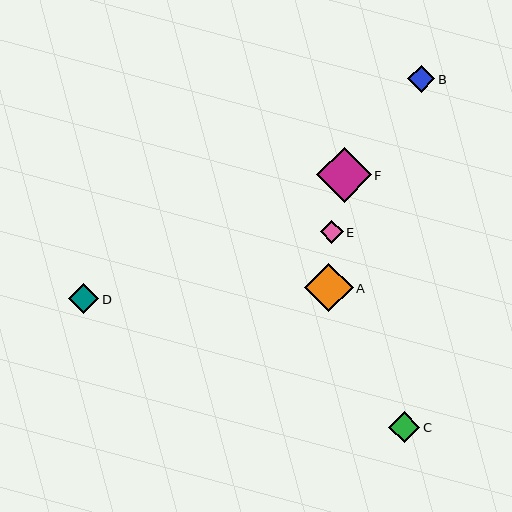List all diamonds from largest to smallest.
From largest to smallest: F, A, C, D, B, E.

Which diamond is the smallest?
Diamond E is the smallest with a size of approximately 23 pixels.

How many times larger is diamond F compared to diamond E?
Diamond F is approximately 2.4 times the size of diamond E.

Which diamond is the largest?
Diamond F is the largest with a size of approximately 55 pixels.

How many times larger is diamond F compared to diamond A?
Diamond F is approximately 1.1 times the size of diamond A.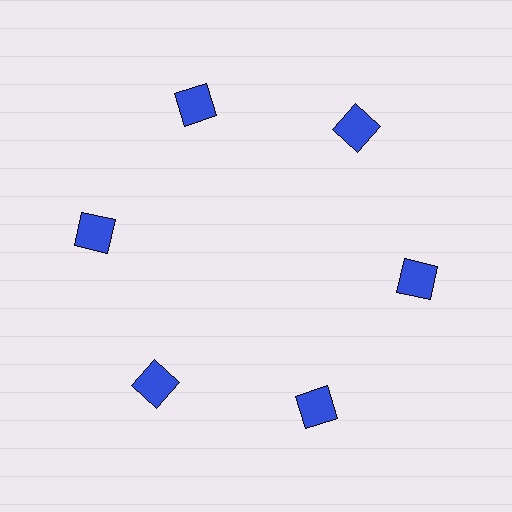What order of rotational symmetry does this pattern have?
This pattern has 6-fold rotational symmetry.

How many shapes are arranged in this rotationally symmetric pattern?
There are 6 shapes, arranged in 6 groups of 1.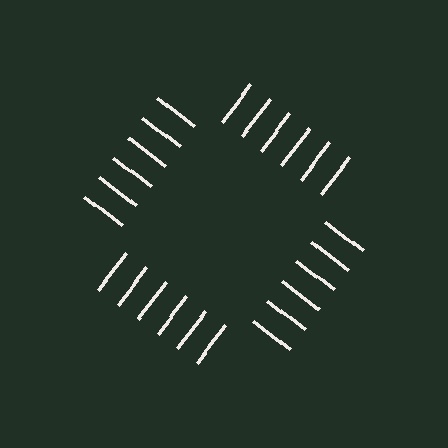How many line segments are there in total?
24 — 6 along each of the 4 edges.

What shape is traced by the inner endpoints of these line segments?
An illusory square — the line segments terminate on its edges but no continuous stroke is drawn.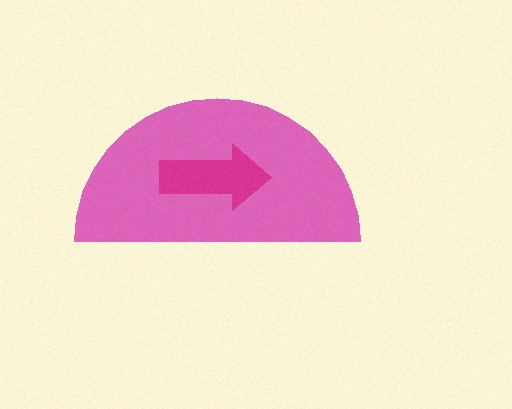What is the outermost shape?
The pink semicircle.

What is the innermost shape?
The magenta arrow.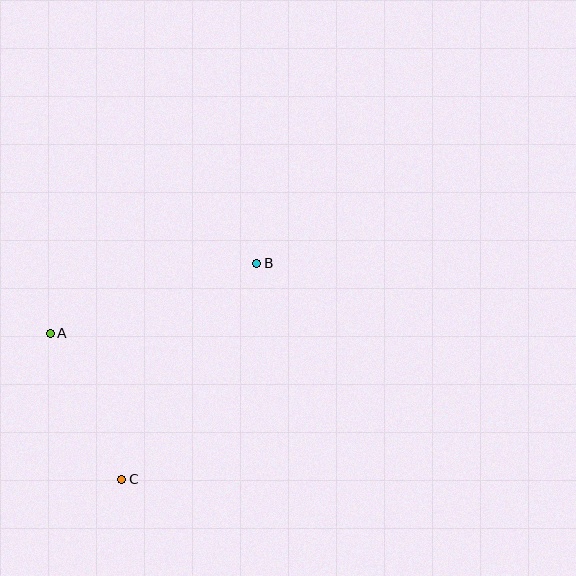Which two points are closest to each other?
Points A and C are closest to each other.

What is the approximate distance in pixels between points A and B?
The distance between A and B is approximately 218 pixels.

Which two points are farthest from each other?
Points B and C are farthest from each other.